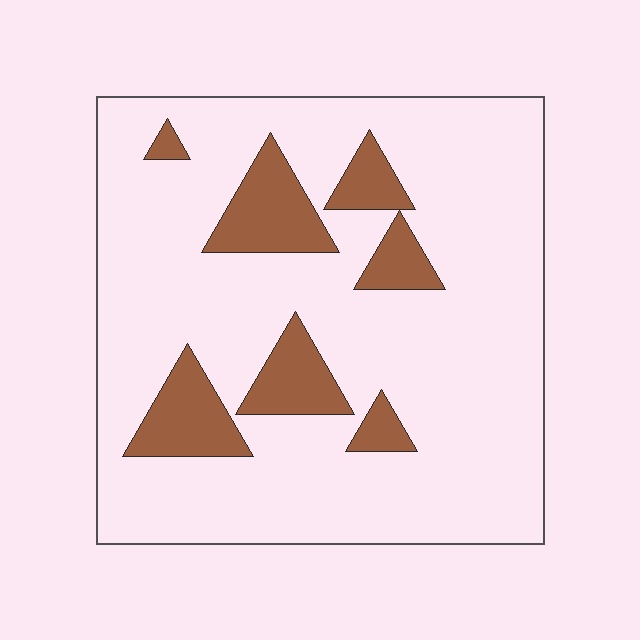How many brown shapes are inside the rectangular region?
7.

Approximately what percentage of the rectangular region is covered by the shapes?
Approximately 15%.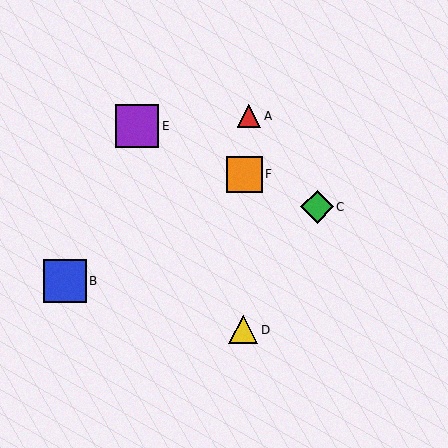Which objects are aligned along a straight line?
Objects C, E, F are aligned along a straight line.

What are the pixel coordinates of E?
Object E is at (137, 126).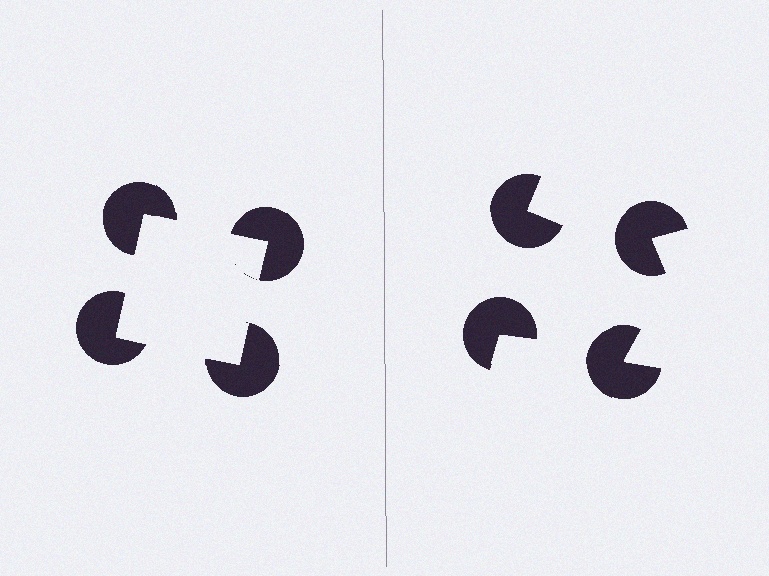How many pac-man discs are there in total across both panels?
8 — 4 on each side.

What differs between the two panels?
The pac-man discs are positioned identically on both sides; only the wedge orientations differ. On the left they align to a square; on the right they are misaligned.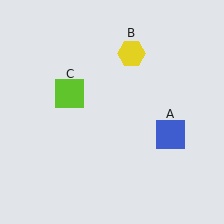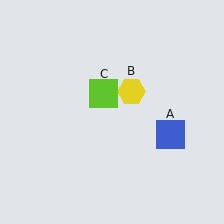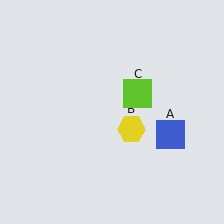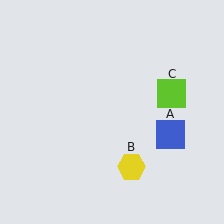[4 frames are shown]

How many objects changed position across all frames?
2 objects changed position: yellow hexagon (object B), lime square (object C).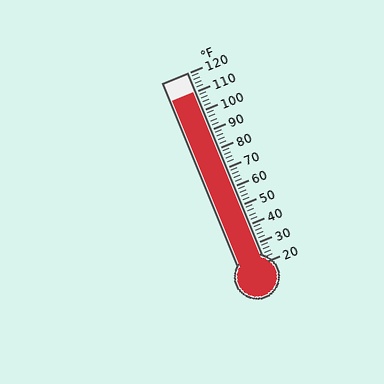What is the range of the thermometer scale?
The thermometer scale ranges from 20°F to 120°F.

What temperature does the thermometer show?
The thermometer shows approximately 110°F.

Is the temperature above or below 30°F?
The temperature is above 30°F.